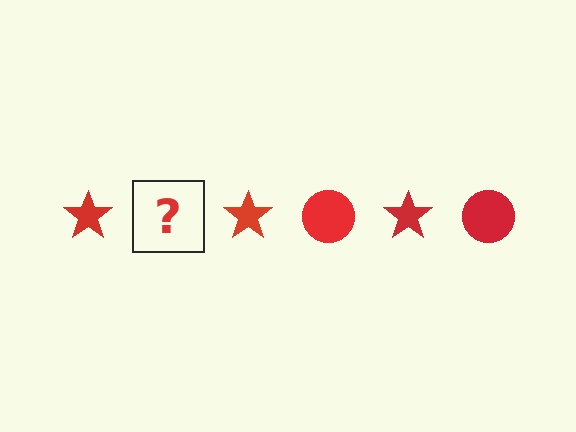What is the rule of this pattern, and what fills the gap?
The rule is that the pattern cycles through star, circle shapes in red. The gap should be filled with a red circle.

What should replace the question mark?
The question mark should be replaced with a red circle.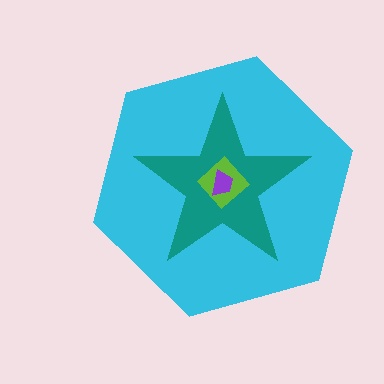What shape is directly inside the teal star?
The lime diamond.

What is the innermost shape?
The purple trapezoid.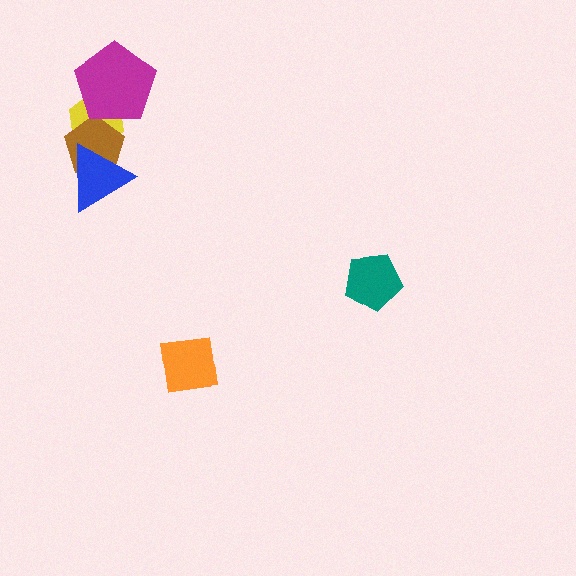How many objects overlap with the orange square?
0 objects overlap with the orange square.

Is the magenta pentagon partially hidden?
No, no other shape covers it.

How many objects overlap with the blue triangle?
2 objects overlap with the blue triangle.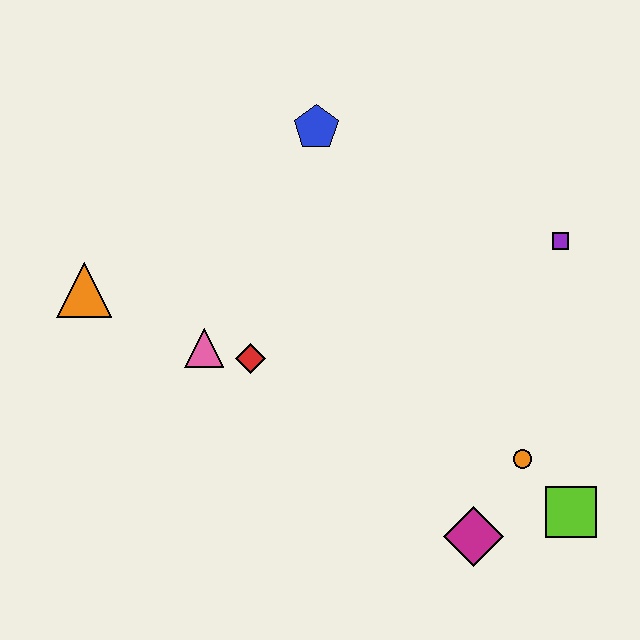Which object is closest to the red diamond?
The pink triangle is closest to the red diamond.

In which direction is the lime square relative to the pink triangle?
The lime square is to the right of the pink triangle.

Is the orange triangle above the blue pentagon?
No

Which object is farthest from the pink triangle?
The lime square is farthest from the pink triangle.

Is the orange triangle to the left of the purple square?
Yes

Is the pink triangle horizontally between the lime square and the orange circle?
No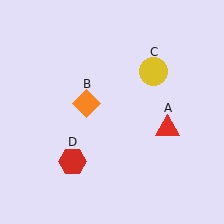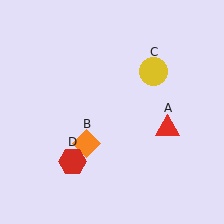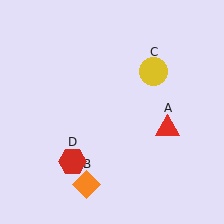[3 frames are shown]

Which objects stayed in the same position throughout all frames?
Red triangle (object A) and yellow circle (object C) and red hexagon (object D) remained stationary.